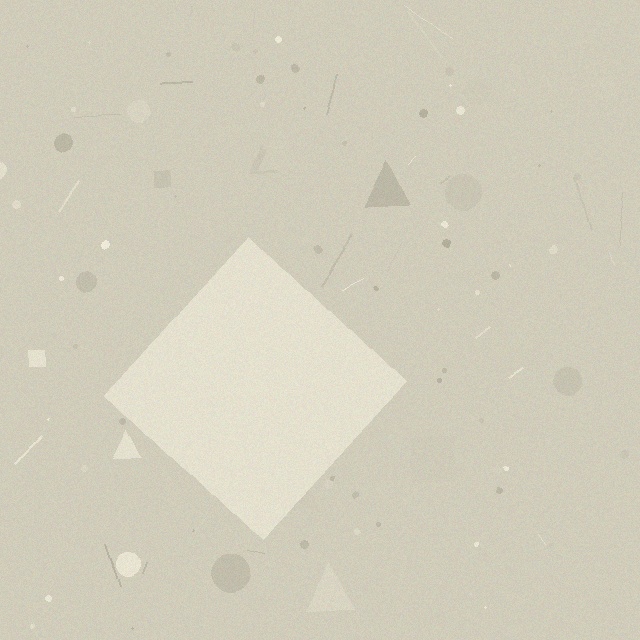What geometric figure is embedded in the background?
A diamond is embedded in the background.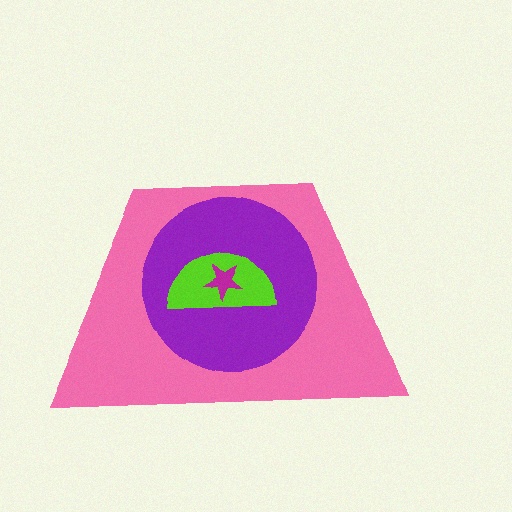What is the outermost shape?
The pink trapezoid.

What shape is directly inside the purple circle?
The lime semicircle.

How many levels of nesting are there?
4.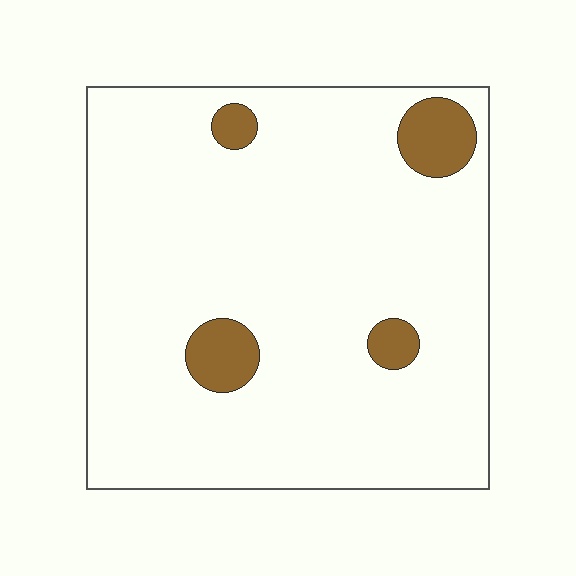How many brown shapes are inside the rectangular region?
4.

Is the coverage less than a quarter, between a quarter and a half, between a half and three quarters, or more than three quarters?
Less than a quarter.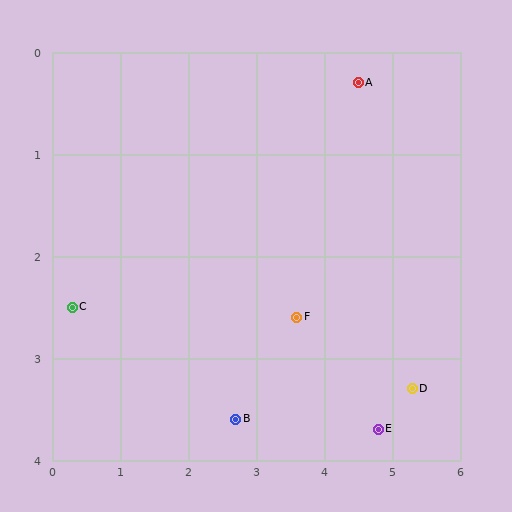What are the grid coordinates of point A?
Point A is at approximately (4.5, 0.3).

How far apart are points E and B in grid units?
Points E and B are about 2.1 grid units apart.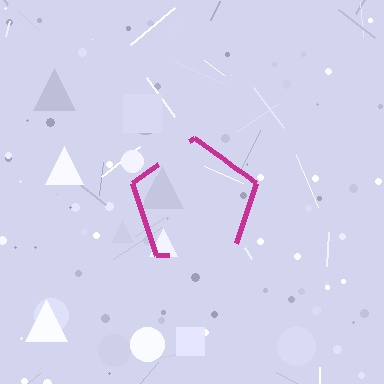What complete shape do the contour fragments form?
The contour fragments form a pentagon.